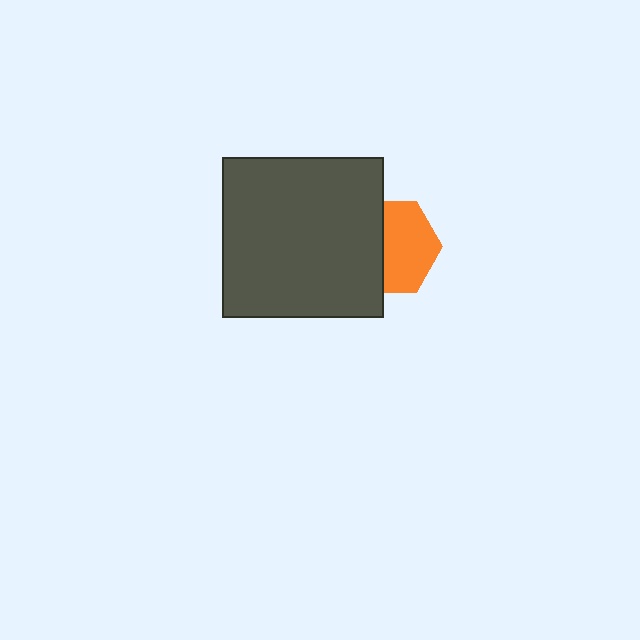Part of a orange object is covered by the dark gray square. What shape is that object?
It is a hexagon.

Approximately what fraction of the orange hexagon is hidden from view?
Roughly 42% of the orange hexagon is hidden behind the dark gray square.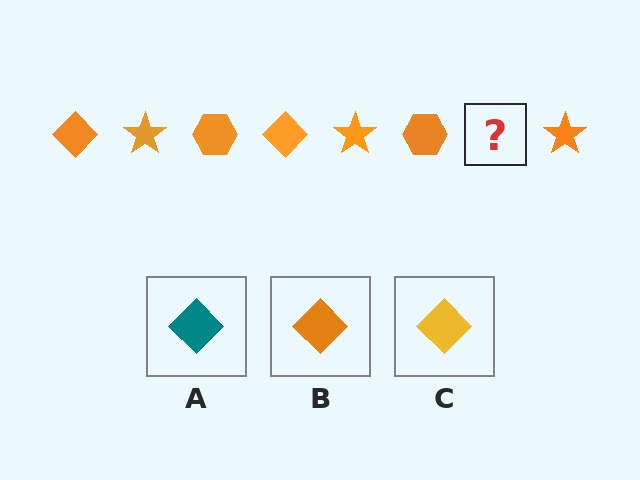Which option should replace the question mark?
Option B.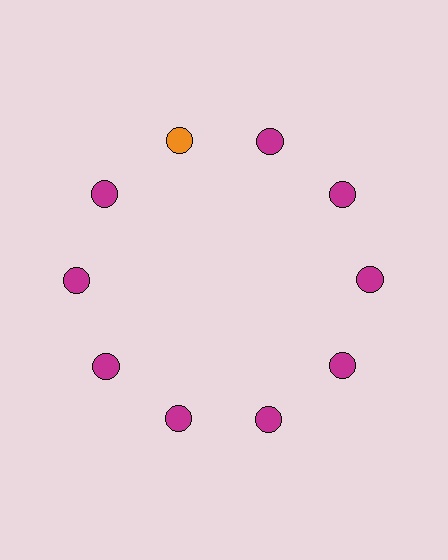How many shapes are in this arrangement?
There are 10 shapes arranged in a ring pattern.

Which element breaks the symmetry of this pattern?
The orange circle at roughly the 11 o'clock position breaks the symmetry. All other shapes are magenta circles.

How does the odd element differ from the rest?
It has a different color: orange instead of magenta.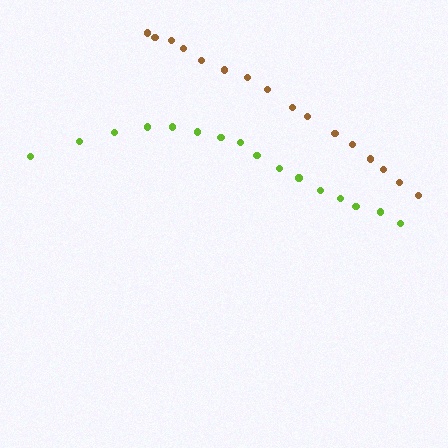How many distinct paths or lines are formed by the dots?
There are 2 distinct paths.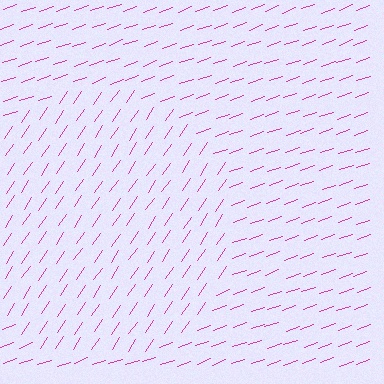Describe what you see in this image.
The image is filled with small magenta line segments. A circle region in the image has lines oriented differently from the surrounding lines, creating a visible texture boundary.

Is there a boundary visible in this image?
Yes, there is a texture boundary formed by a change in line orientation.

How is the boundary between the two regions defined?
The boundary is defined purely by a change in line orientation (approximately 36 degrees difference). All lines are the same color and thickness.